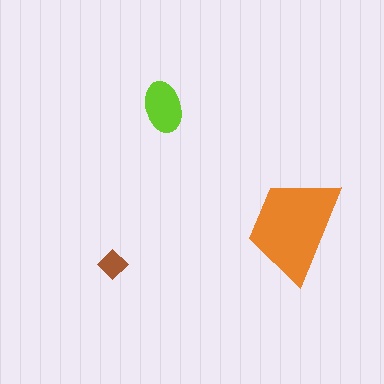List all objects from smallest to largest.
The brown diamond, the lime ellipse, the orange trapezoid.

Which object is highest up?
The lime ellipse is topmost.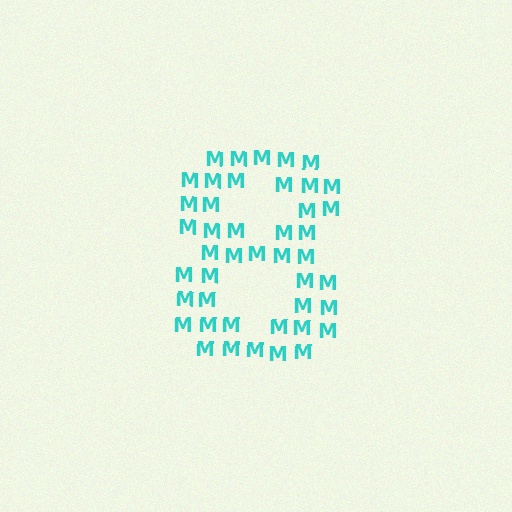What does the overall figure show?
The overall figure shows the digit 8.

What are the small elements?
The small elements are letter M's.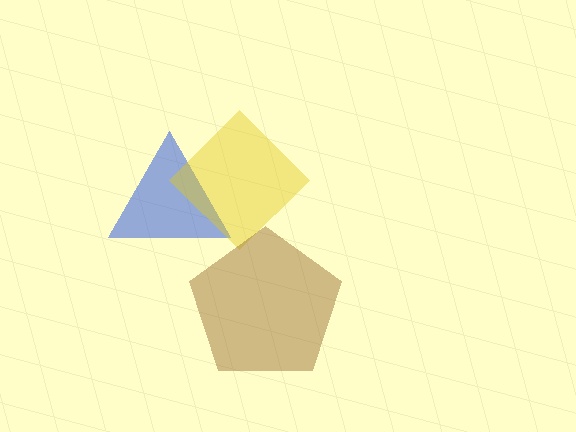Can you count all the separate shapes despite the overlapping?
Yes, there are 3 separate shapes.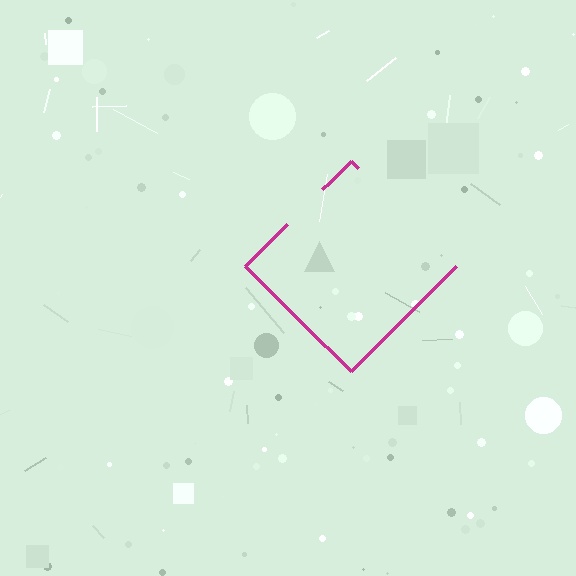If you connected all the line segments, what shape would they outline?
They would outline a diamond.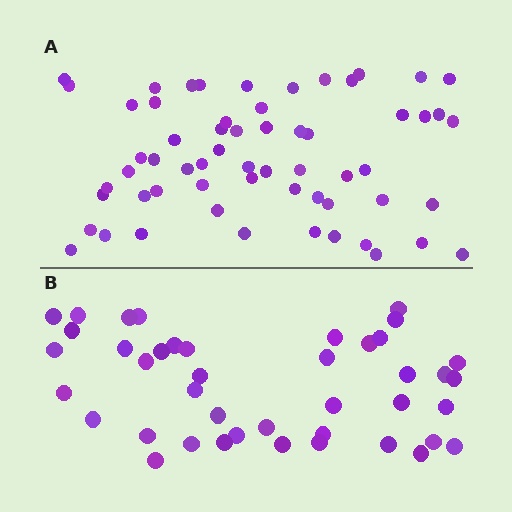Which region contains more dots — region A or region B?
Region A (the top region) has more dots.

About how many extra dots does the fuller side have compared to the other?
Region A has approximately 20 more dots than region B.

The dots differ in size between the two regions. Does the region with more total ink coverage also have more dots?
No. Region B has more total ink coverage because its dots are larger, but region A actually contains more individual dots. Total area can be misleading — the number of items is what matters here.